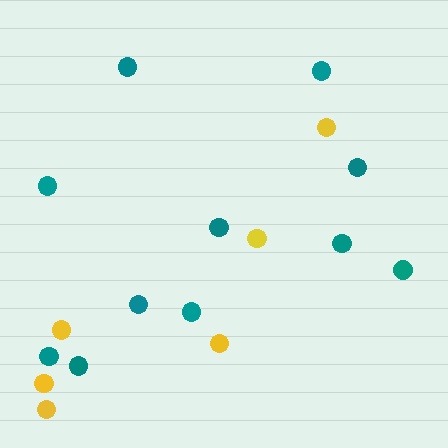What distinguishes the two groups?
There are 2 groups: one group of yellow circles (6) and one group of teal circles (11).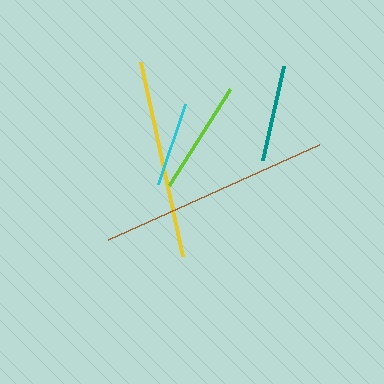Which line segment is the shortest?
The cyan line is the shortest at approximately 85 pixels.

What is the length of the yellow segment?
The yellow segment is approximately 198 pixels long.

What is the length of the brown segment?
The brown segment is approximately 231 pixels long.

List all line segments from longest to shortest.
From longest to shortest: brown, yellow, lime, teal, cyan.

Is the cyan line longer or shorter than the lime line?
The lime line is longer than the cyan line.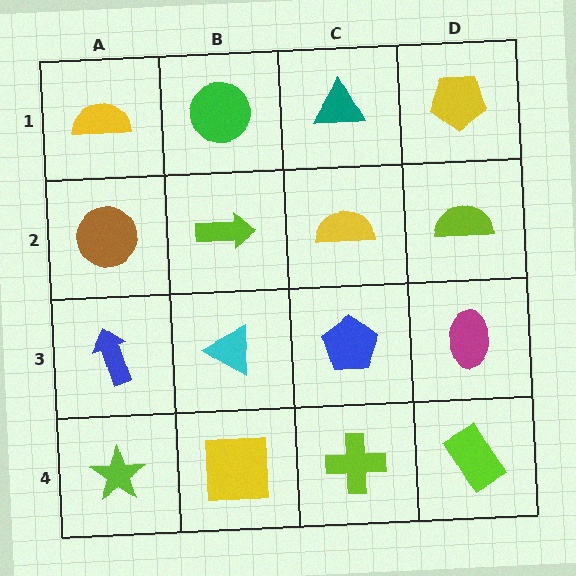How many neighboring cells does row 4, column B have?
3.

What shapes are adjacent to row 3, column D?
A lime semicircle (row 2, column D), a lime rectangle (row 4, column D), a blue pentagon (row 3, column C).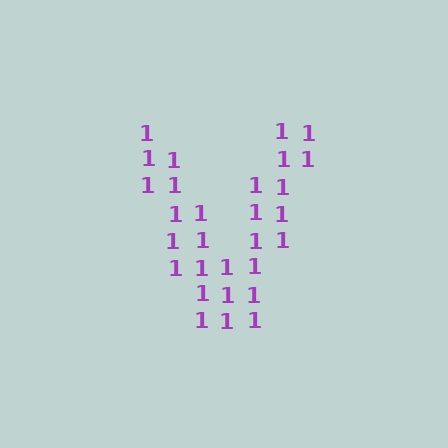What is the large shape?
The large shape is the letter V.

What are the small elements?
The small elements are digit 1's.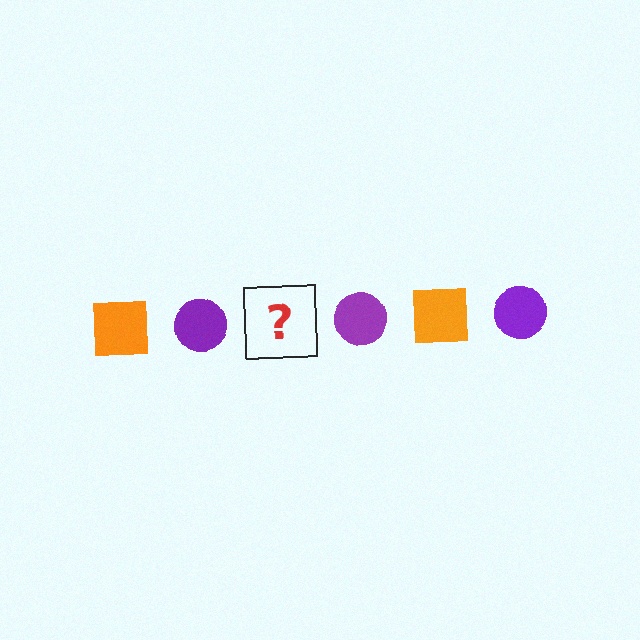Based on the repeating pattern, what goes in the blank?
The blank should be an orange square.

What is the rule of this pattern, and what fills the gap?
The rule is that the pattern alternates between orange square and purple circle. The gap should be filled with an orange square.